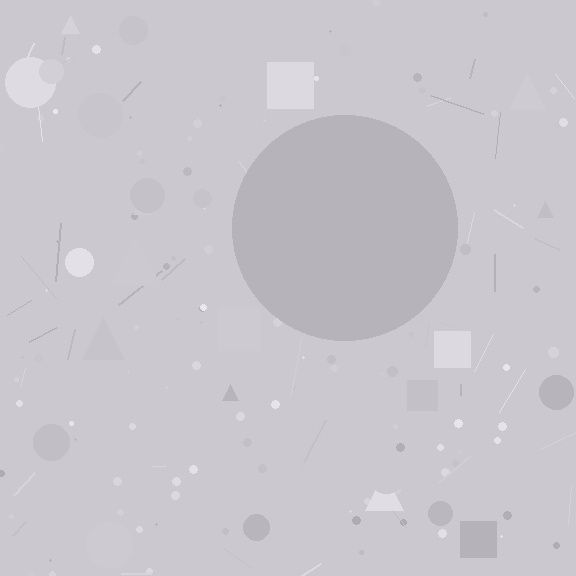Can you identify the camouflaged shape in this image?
The camouflaged shape is a circle.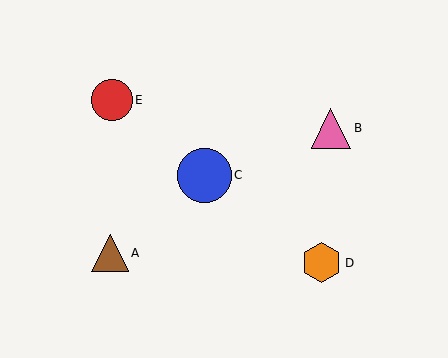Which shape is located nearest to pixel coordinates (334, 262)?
The orange hexagon (labeled D) at (322, 263) is nearest to that location.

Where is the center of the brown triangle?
The center of the brown triangle is at (110, 253).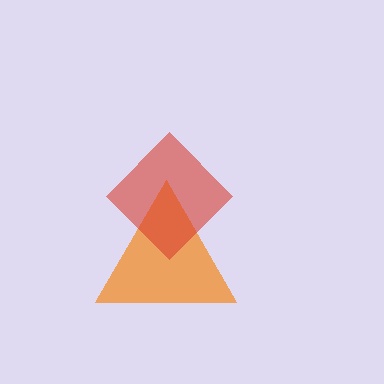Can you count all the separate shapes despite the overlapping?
Yes, there are 2 separate shapes.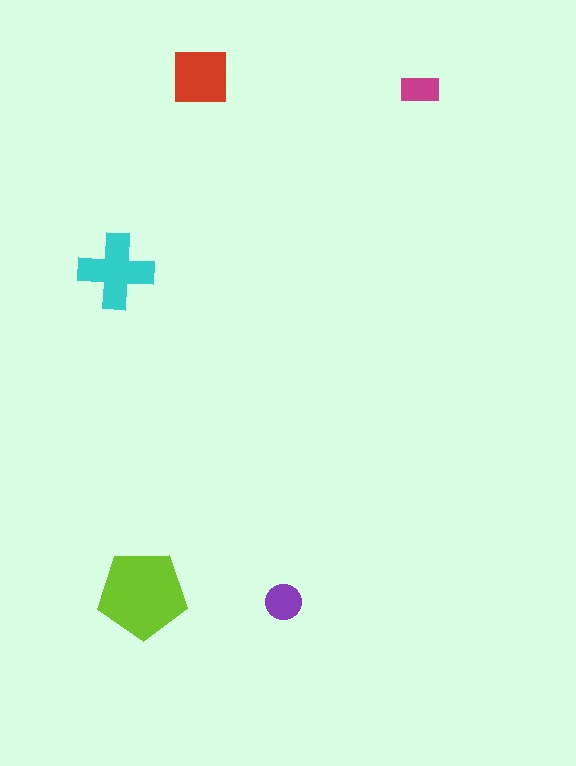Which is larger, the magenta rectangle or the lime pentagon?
The lime pentagon.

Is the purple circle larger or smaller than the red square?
Smaller.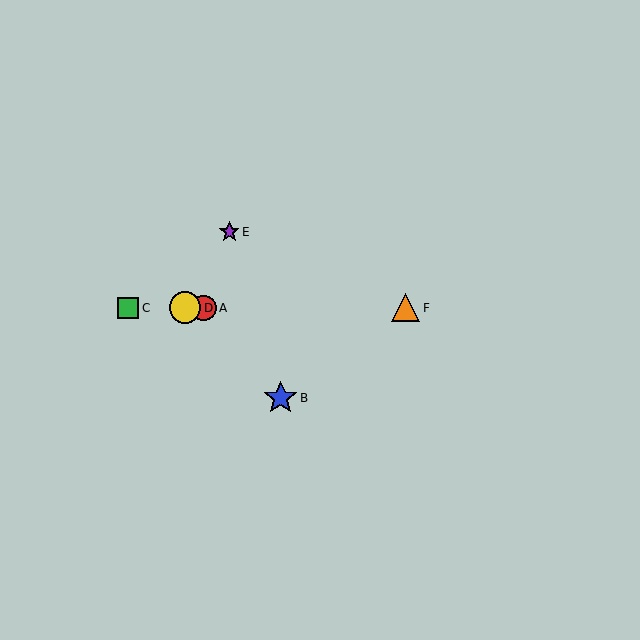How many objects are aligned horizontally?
4 objects (A, C, D, F) are aligned horizontally.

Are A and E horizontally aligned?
No, A is at y≈308 and E is at y≈232.